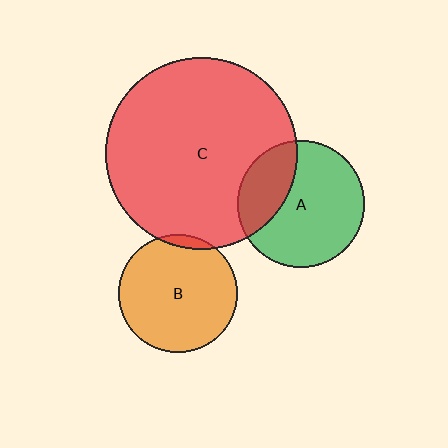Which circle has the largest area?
Circle C (red).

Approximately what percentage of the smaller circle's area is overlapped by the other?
Approximately 30%.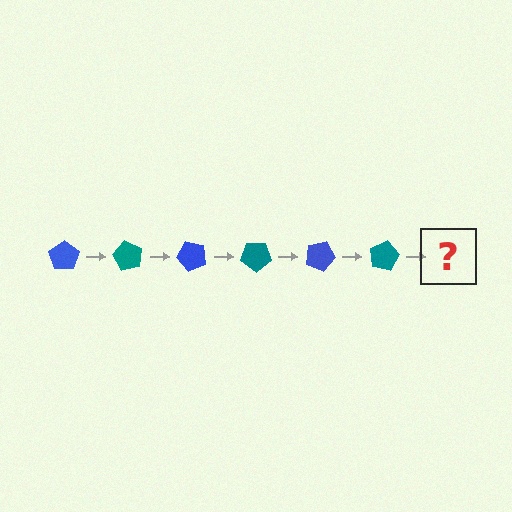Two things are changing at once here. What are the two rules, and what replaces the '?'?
The two rules are that it rotates 60 degrees each step and the color cycles through blue and teal. The '?' should be a blue pentagon, rotated 360 degrees from the start.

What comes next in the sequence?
The next element should be a blue pentagon, rotated 360 degrees from the start.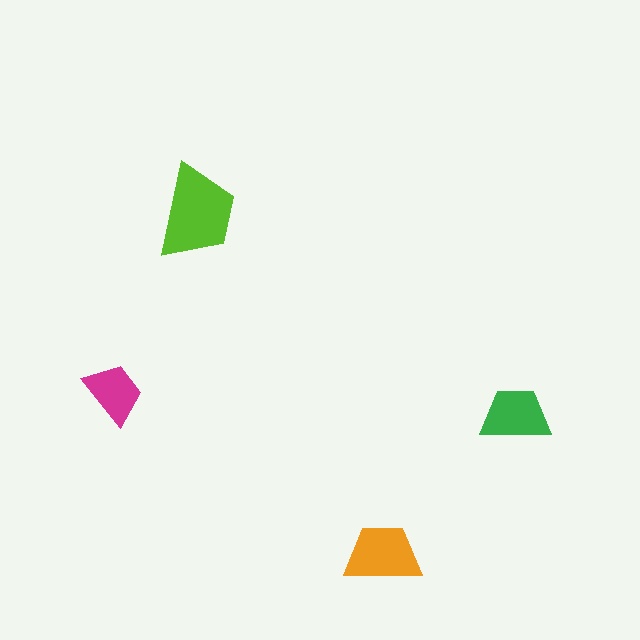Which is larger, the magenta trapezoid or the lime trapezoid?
The lime one.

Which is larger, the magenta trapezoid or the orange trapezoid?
The orange one.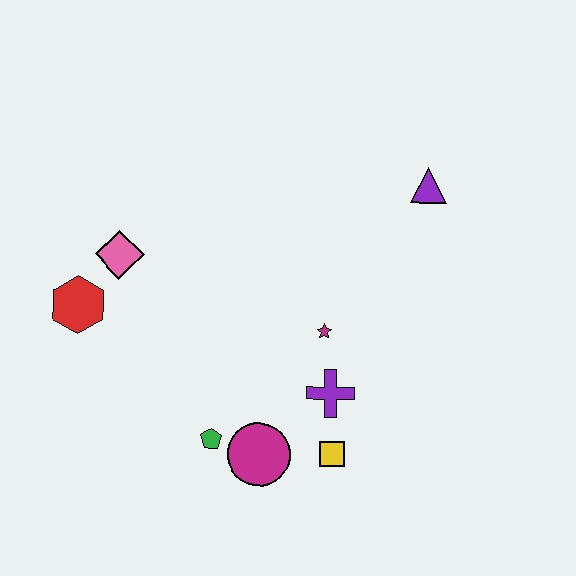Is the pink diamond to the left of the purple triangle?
Yes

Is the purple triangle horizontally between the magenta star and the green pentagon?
No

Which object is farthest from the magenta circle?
The purple triangle is farthest from the magenta circle.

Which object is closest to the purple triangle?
The magenta star is closest to the purple triangle.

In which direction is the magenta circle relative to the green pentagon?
The magenta circle is to the right of the green pentagon.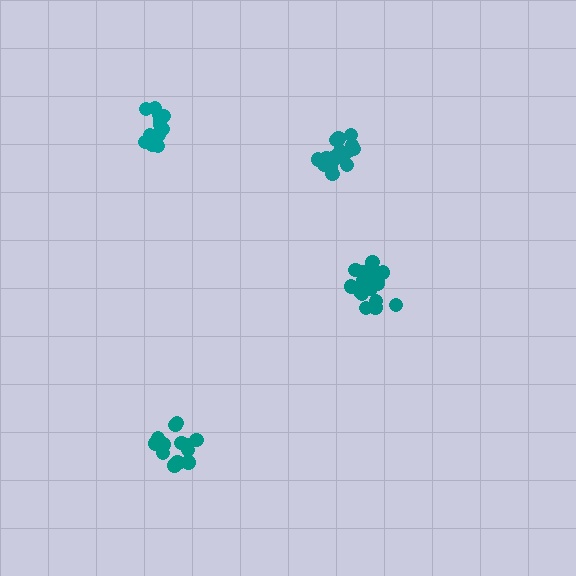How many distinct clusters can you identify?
There are 4 distinct clusters.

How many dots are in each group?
Group 1: 20 dots, Group 2: 21 dots, Group 3: 16 dots, Group 4: 16 dots (73 total).